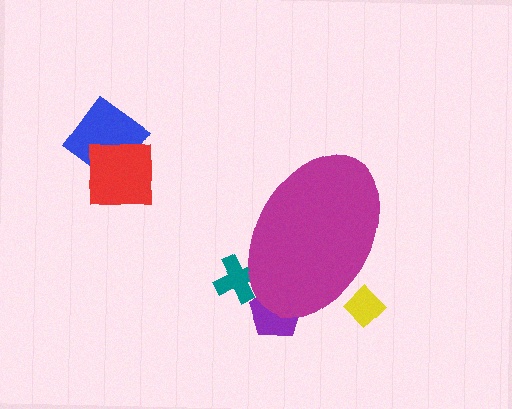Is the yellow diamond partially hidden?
Yes, the yellow diamond is partially hidden behind the magenta ellipse.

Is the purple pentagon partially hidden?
Yes, the purple pentagon is partially hidden behind the magenta ellipse.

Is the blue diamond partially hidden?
No, the blue diamond is fully visible.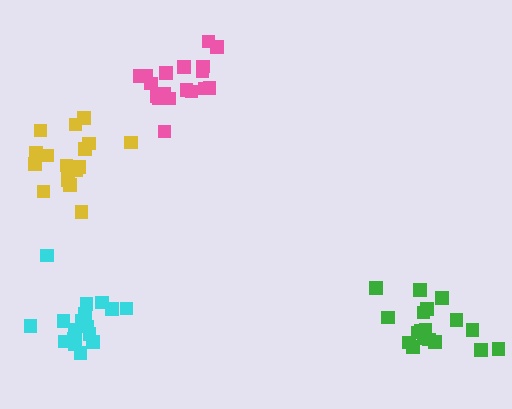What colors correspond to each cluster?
The clusters are colored: cyan, green, yellow, pink.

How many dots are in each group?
Group 1: 18 dots, Group 2: 18 dots, Group 3: 17 dots, Group 4: 18 dots (71 total).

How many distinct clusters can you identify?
There are 4 distinct clusters.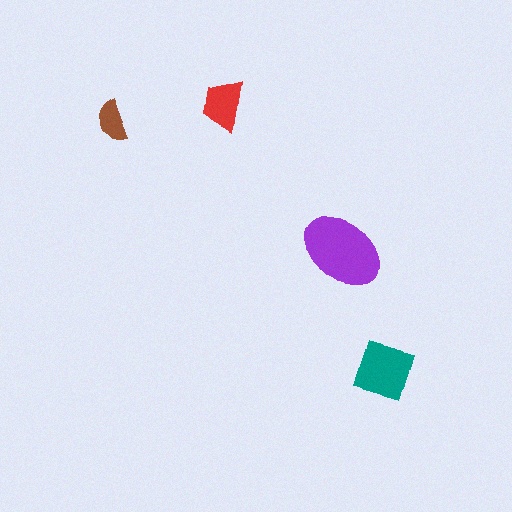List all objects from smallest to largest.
The brown semicircle, the red trapezoid, the teal diamond, the purple ellipse.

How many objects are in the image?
There are 4 objects in the image.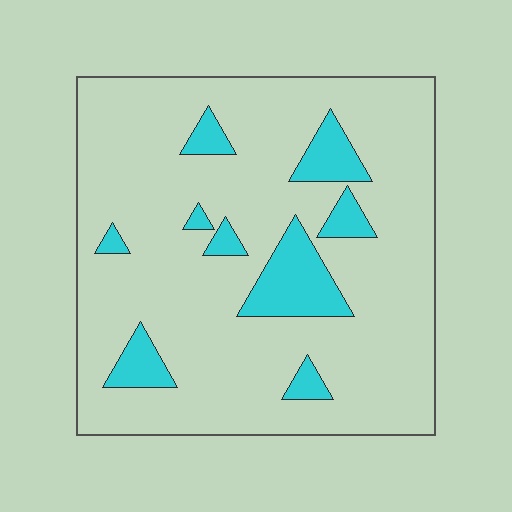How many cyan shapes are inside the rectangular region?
9.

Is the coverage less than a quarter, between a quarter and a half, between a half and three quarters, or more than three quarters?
Less than a quarter.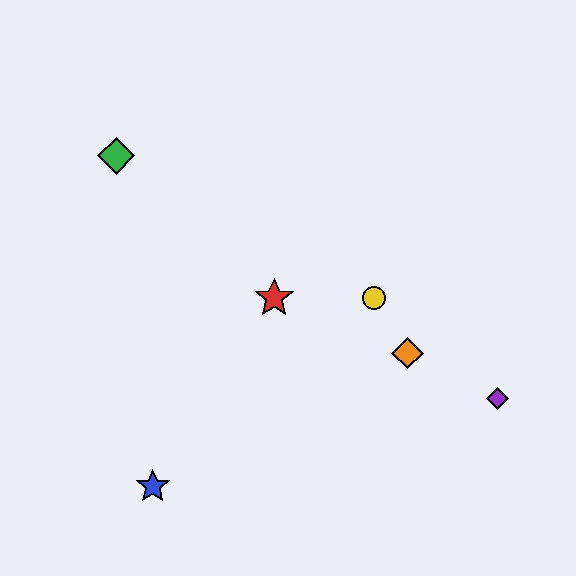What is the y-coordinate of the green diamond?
The green diamond is at y≈156.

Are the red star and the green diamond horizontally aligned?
No, the red star is at y≈298 and the green diamond is at y≈156.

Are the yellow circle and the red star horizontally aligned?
Yes, both are at y≈298.